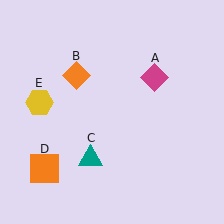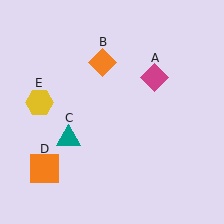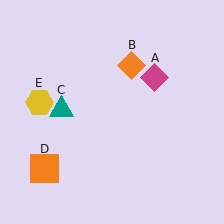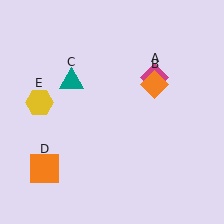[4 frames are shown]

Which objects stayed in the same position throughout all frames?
Magenta diamond (object A) and orange square (object D) and yellow hexagon (object E) remained stationary.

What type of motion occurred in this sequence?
The orange diamond (object B), teal triangle (object C) rotated clockwise around the center of the scene.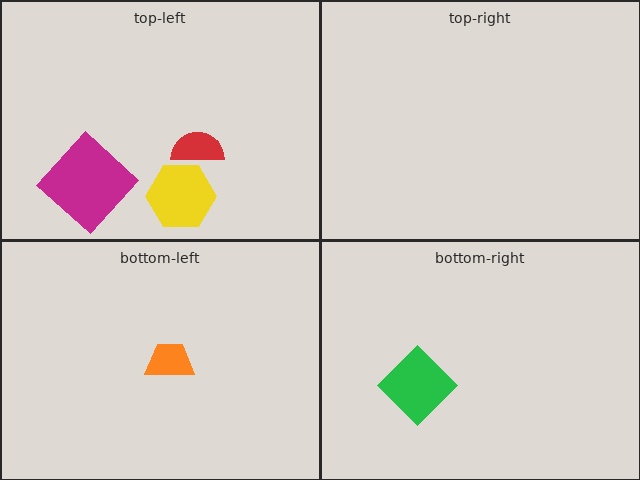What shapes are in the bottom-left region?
The orange trapezoid.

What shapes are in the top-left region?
The red semicircle, the yellow hexagon, the magenta diamond.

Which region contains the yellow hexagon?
The top-left region.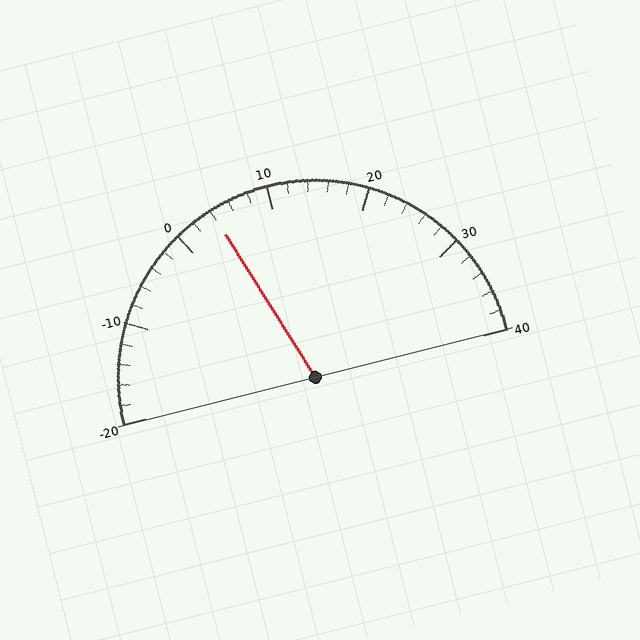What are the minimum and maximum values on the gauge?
The gauge ranges from -20 to 40.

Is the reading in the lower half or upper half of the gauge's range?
The reading is in the lower half of the range (-20 to 40).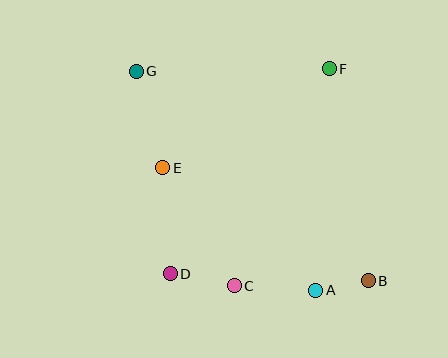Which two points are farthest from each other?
Points B and G are farthest from each other.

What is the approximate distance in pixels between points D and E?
The distance between D and E is approximately 106 pixels.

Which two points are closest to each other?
Points A and B are closest to each other.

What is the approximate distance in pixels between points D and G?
The distance between D and G is approximately 206 pixels.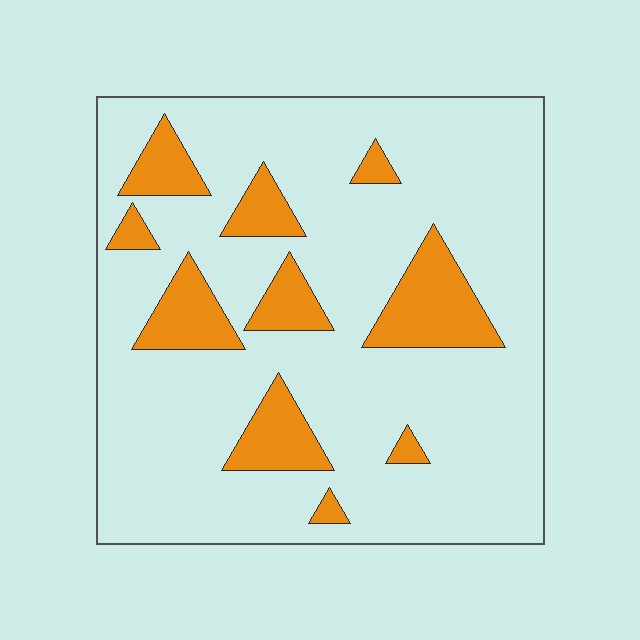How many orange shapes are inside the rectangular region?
10.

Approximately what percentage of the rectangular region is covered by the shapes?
Approximately 20%.